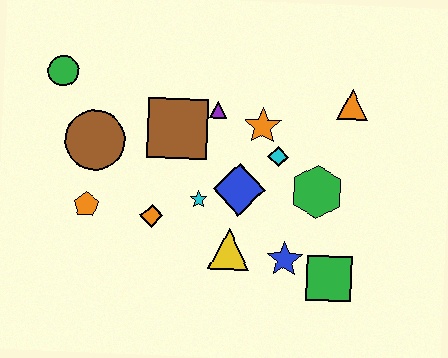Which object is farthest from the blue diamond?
The green circle is farthest from the blue diamond.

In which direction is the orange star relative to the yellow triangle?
The orange star is above the yellow triangle.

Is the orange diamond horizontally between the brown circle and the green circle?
No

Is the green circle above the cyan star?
Yes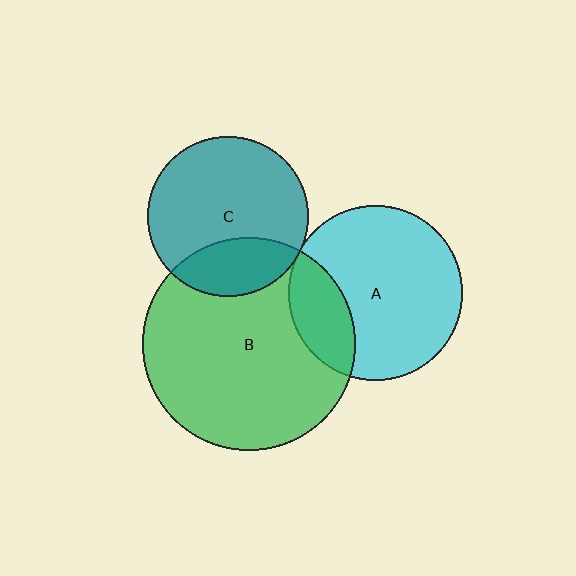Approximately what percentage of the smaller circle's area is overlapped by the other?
Approximately 25%.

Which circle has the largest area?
Circle B (green).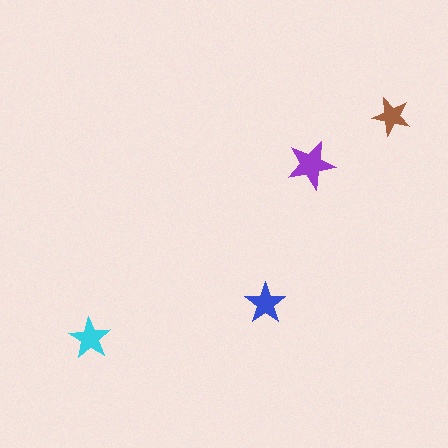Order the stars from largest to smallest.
the purple one, the cyan one, the blue one, the brown one.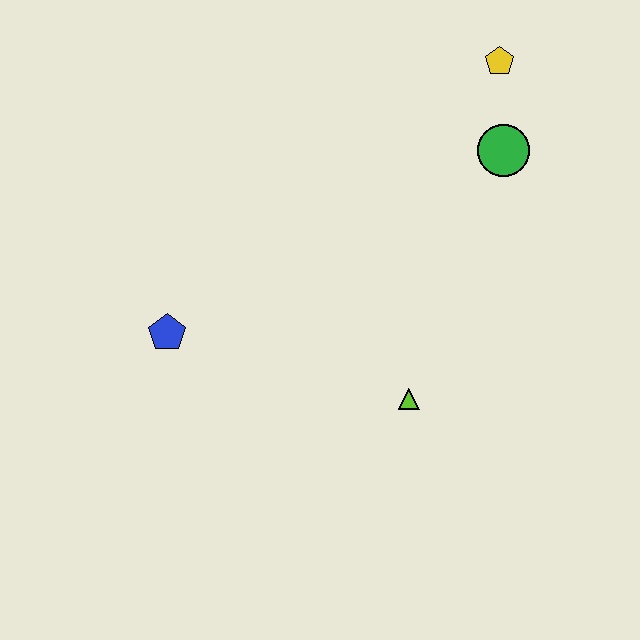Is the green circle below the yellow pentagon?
Yes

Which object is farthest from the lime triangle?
The yellow pentagon is farthest from the lime triangle.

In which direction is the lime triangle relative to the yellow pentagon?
The lime triangle is below the yellow pentagon.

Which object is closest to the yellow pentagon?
The green circle is closest to the yellow pentagon.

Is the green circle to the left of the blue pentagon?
No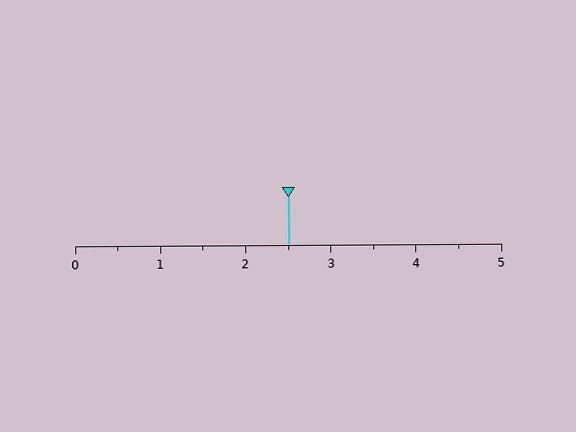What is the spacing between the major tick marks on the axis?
The major ticks are spaced 1 apart.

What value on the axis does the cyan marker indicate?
The marker indicates approximately 2.5.